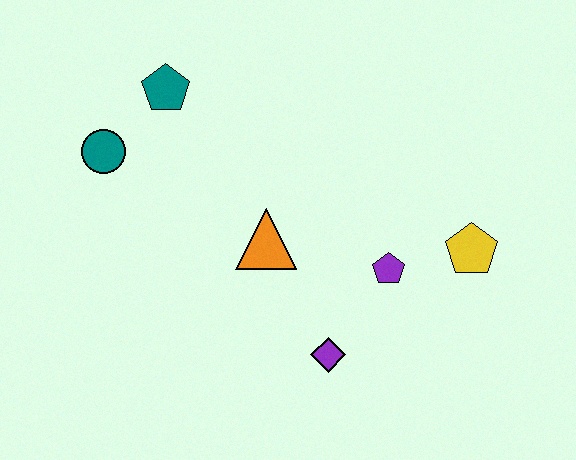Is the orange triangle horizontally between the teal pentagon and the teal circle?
No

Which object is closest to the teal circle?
The teal pentagon is closest to the teal circle.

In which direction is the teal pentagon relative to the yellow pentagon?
The teal pentagon is to the left of the yellow pentagon.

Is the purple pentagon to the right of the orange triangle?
Yes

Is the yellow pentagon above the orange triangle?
No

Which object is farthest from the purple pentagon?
The teal circle is farthest from the purple pentagon.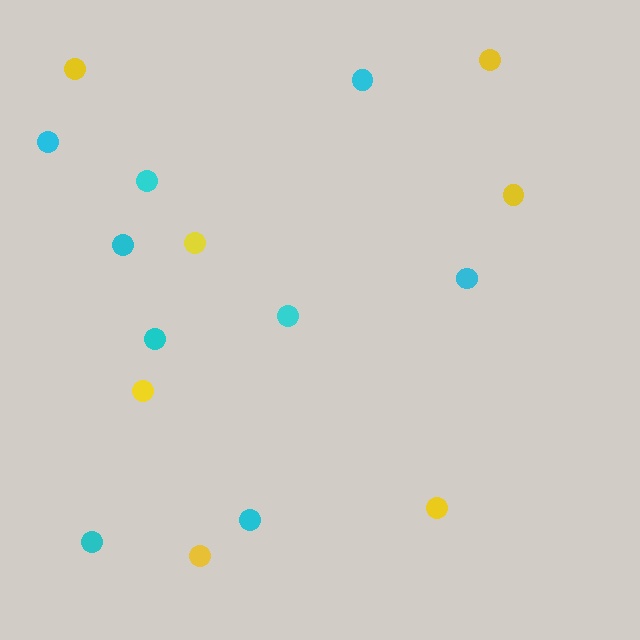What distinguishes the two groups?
There are 2 groups: one group of yellow circles (7) and one group of cyan circles (9).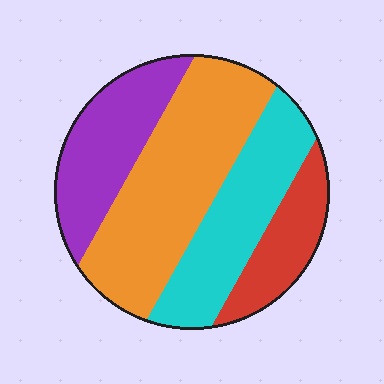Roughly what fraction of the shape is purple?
Purple covers roughly 20% of the shape.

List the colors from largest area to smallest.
From largest to smallest: orange, cyan, purple, red.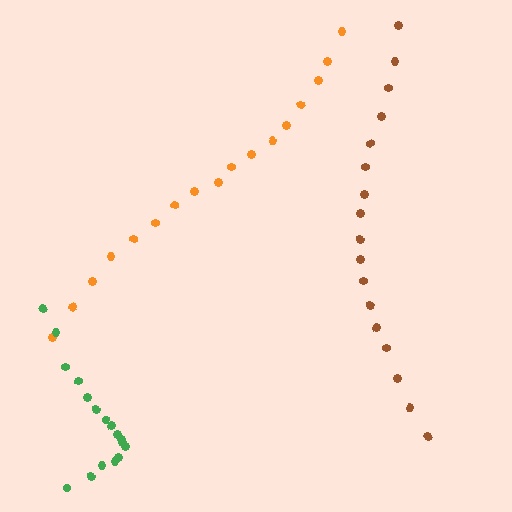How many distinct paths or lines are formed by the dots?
There are 3 distinct paths.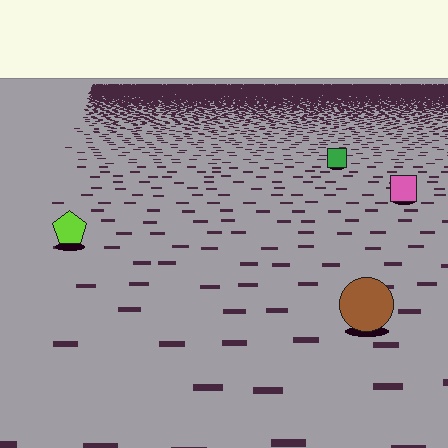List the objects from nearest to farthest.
From nearest to farthest: the brown circle, the lime pentagon, the pink square, the green square.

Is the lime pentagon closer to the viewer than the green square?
Yes. The lime pentagon is closer — you can tell from the texture gradient: the ground texture is coarser near it.